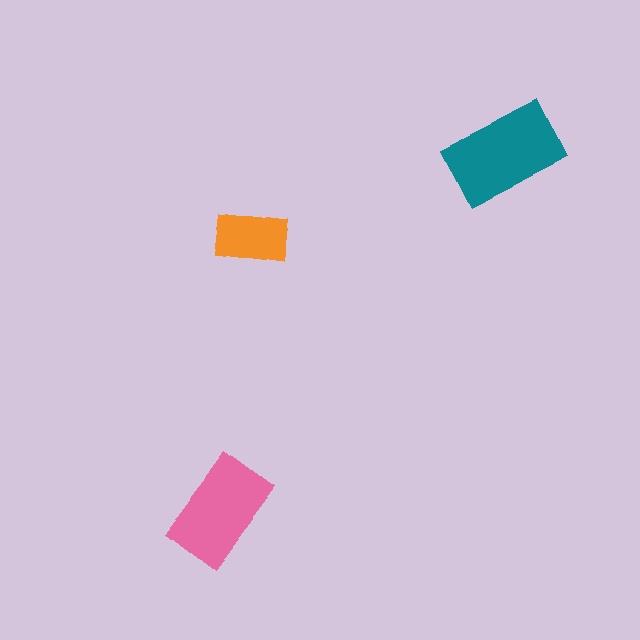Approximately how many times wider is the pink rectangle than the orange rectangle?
About 1.5 times wider.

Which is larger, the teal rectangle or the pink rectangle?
The teal one.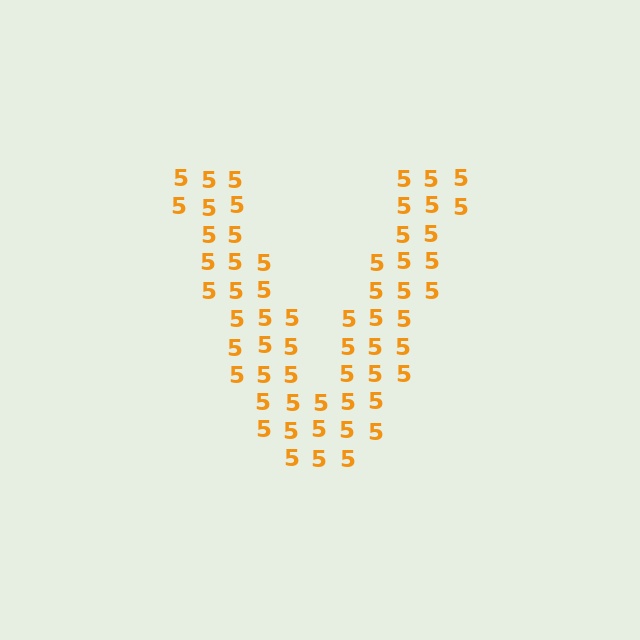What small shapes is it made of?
It is made of small digit 5's.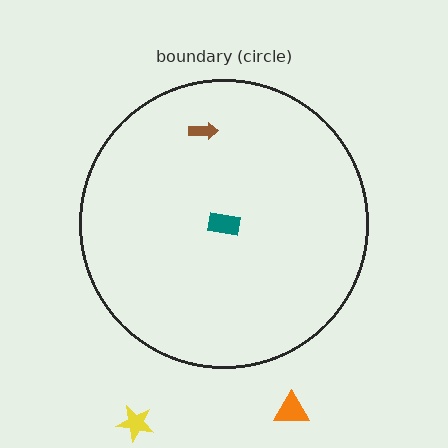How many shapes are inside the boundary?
2 inside, 2 outside.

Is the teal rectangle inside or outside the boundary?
Inside.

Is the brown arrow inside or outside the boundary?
Inside.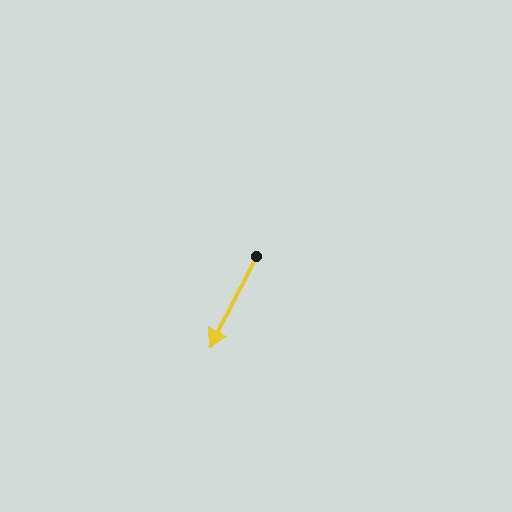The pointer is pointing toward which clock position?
Roughly 7 o'clock.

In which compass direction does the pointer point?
Southwest.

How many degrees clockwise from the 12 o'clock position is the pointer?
Approximately 207 degrees.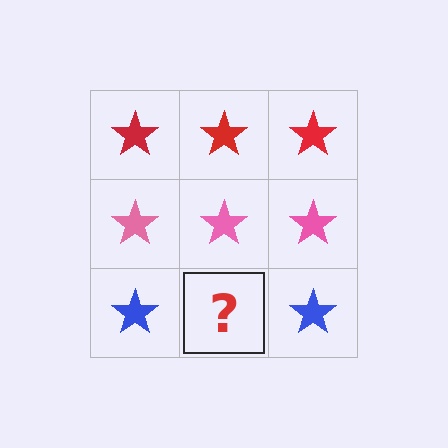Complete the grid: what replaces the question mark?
The question mark should be replaced with a blue star.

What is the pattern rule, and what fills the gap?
The rule is that each row has a consistent color. The gap should be filled with a blue star.